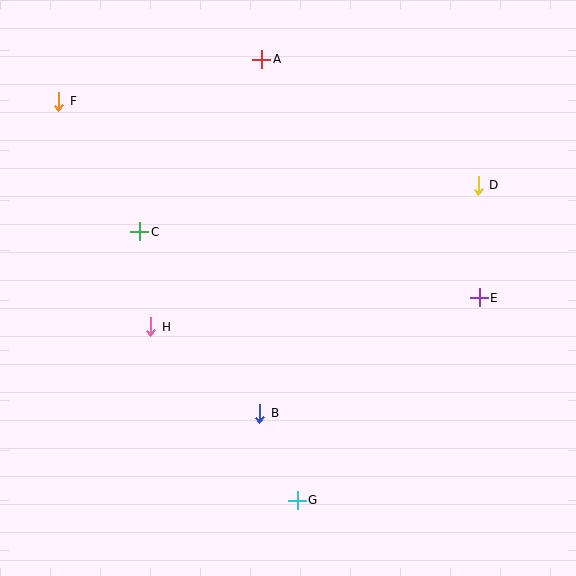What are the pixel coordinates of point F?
Point F is at (59, 101).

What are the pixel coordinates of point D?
Point D is at (478, 185).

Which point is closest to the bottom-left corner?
Point H is closest to the bottom-left corner.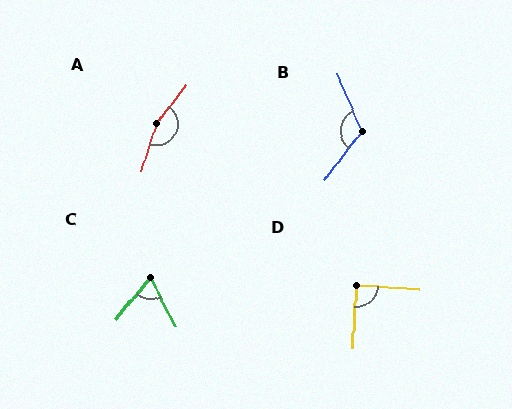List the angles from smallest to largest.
C (68°), D (90°), B (119°), A (159°).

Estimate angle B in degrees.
Approximately 119 degrees.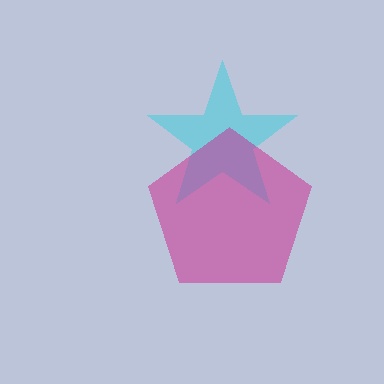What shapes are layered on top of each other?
The layered shapes are: a cyan star, a magenta pentagon.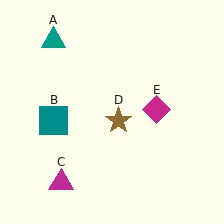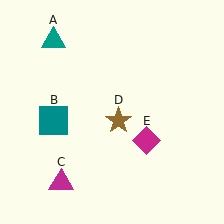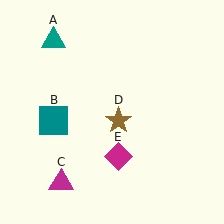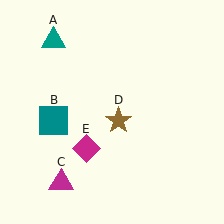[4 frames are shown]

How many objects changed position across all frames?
1 object changed position: magenta diamond (object E).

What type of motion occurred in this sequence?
The magenta diamond (object E) rotated clockwise around the center of the scene.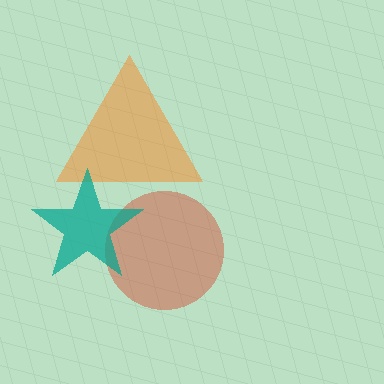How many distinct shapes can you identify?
There are 3 distinct shapes: an orange triangle, a red circle, a teal star.